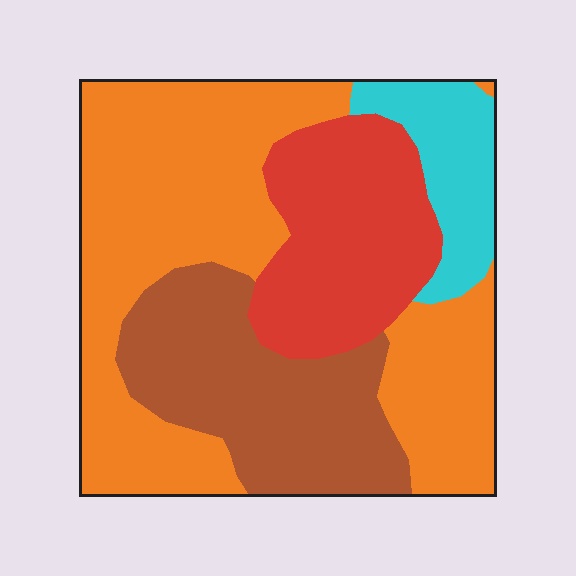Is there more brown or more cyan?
Brown.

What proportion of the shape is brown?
Brown takes up about one quarter (1/4) of the shape.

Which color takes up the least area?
Cyan, at roughly 10%.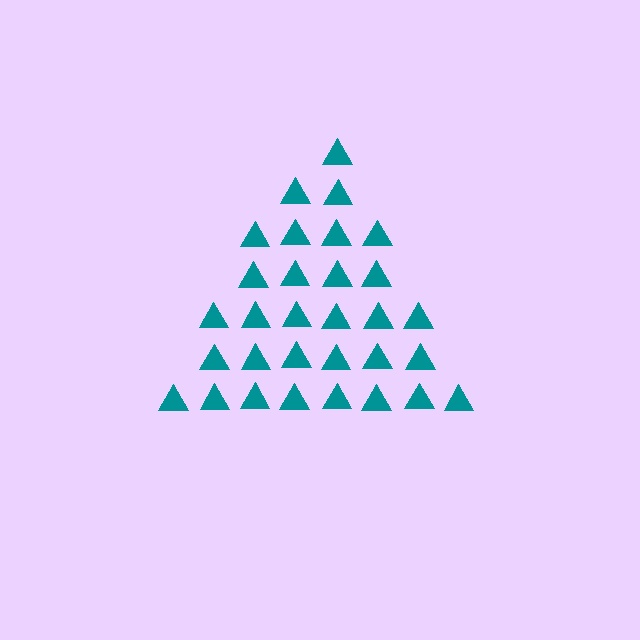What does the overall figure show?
The overall figure shows a triangle.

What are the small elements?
The small elements are triangles.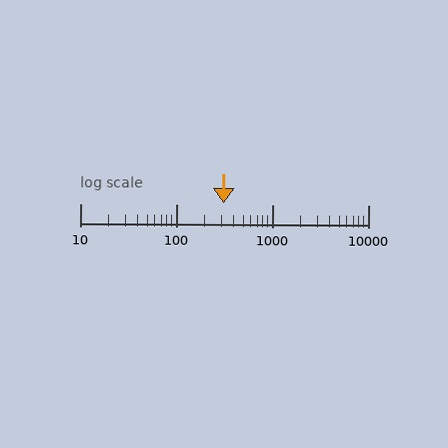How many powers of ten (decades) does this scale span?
The scale spans 3 decades, from 10 to 10000.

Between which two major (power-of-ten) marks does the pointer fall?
The pointer is between 100 and 1000.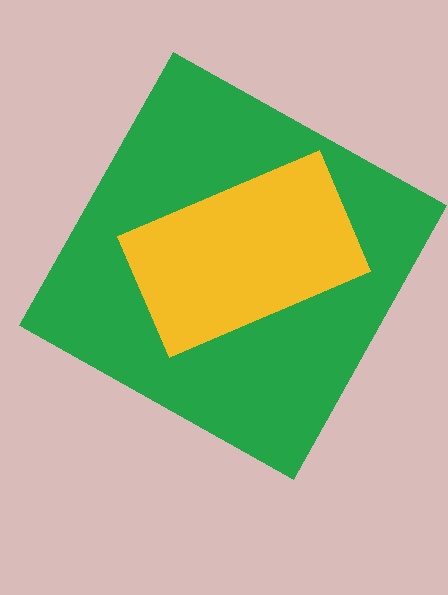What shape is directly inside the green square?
The yellow rectangle.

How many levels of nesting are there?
2.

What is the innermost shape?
The yellow rectangle.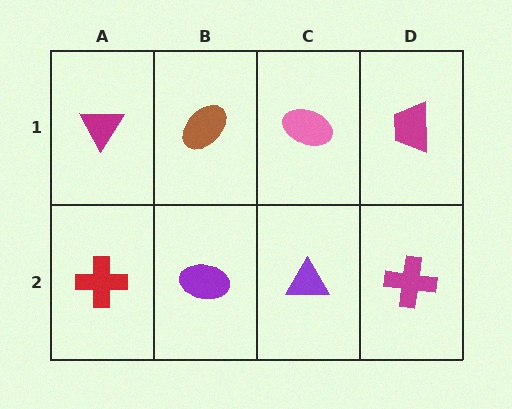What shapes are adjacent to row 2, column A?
A magenta triangle (row 1, column A), a purple ellipse (row 2, column B).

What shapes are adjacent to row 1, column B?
A purple ellipse (row 2, column B), a magenta triangle (row 1, column A), a pink ellipse (row 1, column C).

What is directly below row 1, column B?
A purple ellipse.